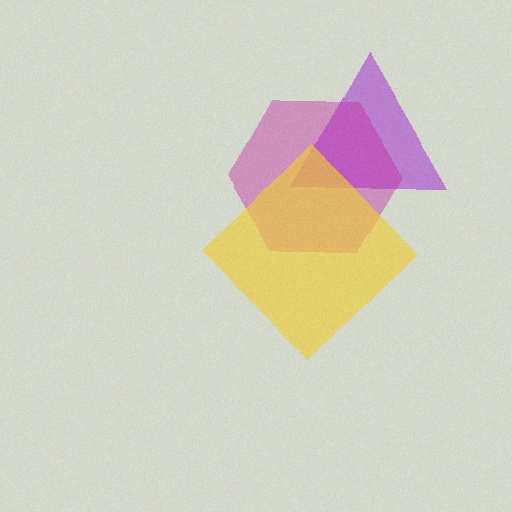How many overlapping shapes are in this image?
There are 3 overlapping shapes in the image.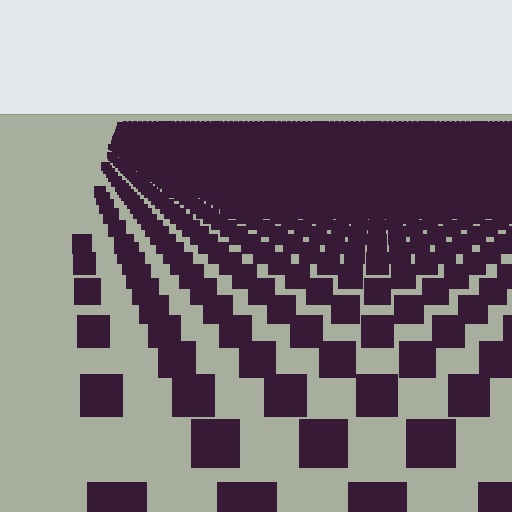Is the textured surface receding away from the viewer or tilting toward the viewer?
The surface is receding away from the viewer. Texture elements get smaller and denser toward the top.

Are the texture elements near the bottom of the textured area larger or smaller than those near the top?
Larger. Near the bottom, elements are closer to the viewer and appear at a bigger on-screen size.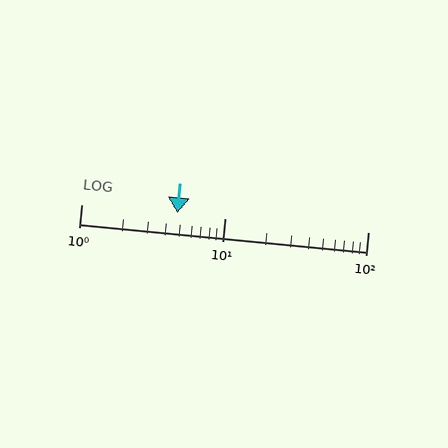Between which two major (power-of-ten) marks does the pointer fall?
The pointer is between 1 and 10.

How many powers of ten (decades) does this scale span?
The scale spans 2 decades, from 1 to 100.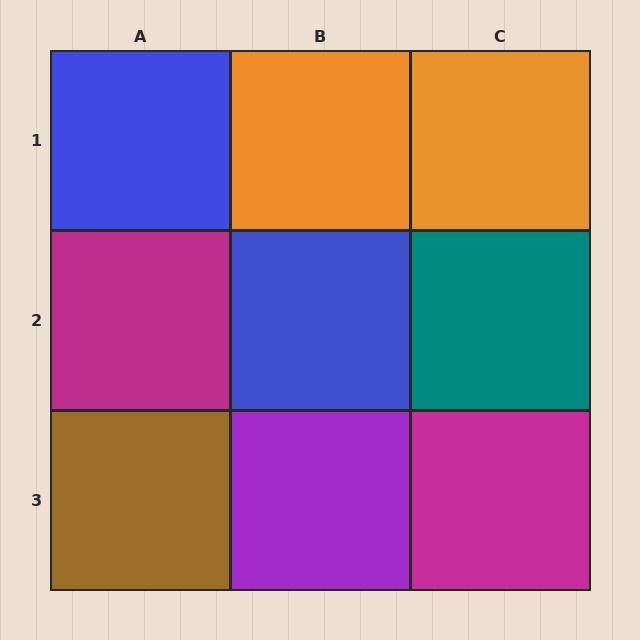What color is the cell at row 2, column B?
Blue.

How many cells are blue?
2 cells are blue.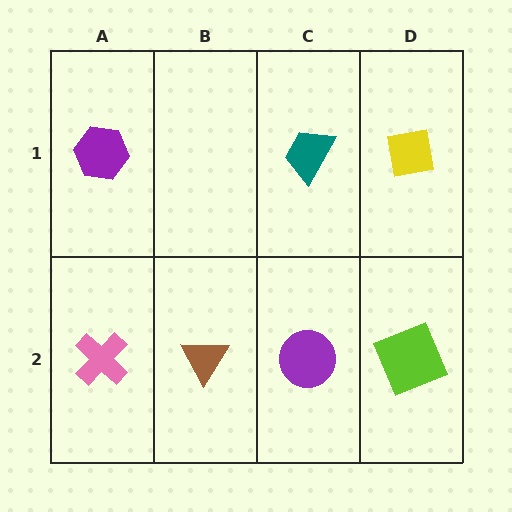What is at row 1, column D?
A yellow square.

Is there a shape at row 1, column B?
No, that cell is empty.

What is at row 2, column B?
A brown triangle.